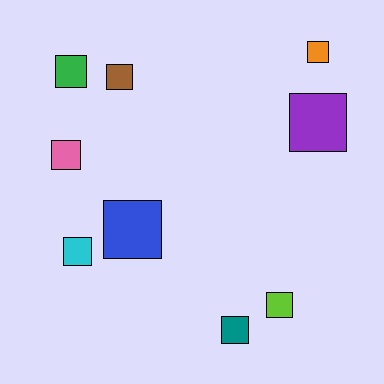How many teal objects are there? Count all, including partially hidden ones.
There is 1 teal object.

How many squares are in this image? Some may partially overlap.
There are 9 squares.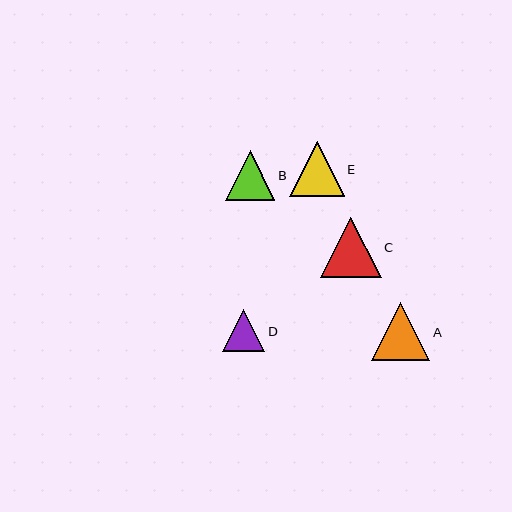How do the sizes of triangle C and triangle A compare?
Triangle C and triangle A are approximately the same size.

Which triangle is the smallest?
Triangle D is the smallest with a size of approximately 43 pixels.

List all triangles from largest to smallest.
From largest to smallest: C, A, E, B, D.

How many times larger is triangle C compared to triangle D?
Triangle C is approximately 1.4 times the size of triangle D.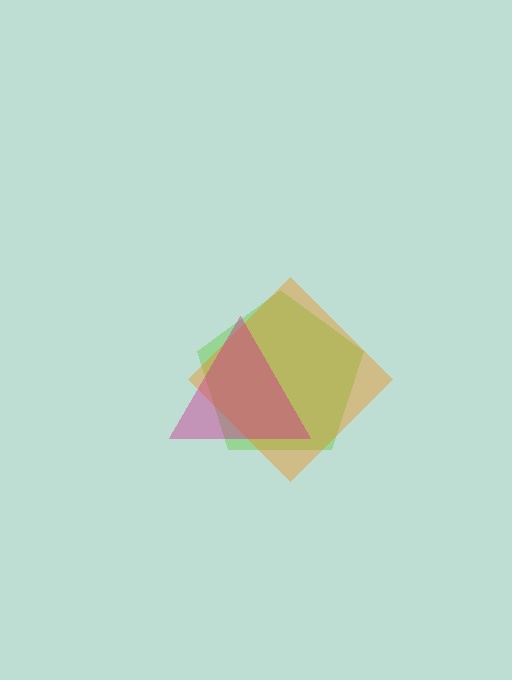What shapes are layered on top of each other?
The layered shapes are: a lime pentagon, an orange diamond, a magenta triangle.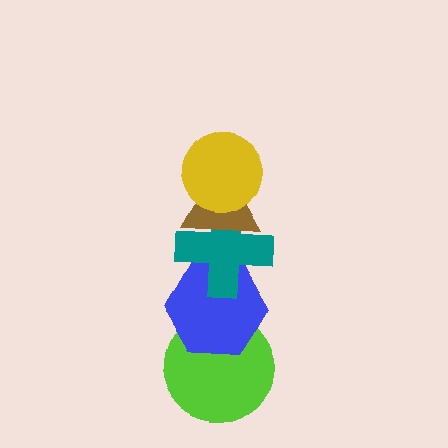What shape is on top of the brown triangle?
The yellow circle is on top of the brown triangle.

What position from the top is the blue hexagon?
The blue hexagon is 4th from the top.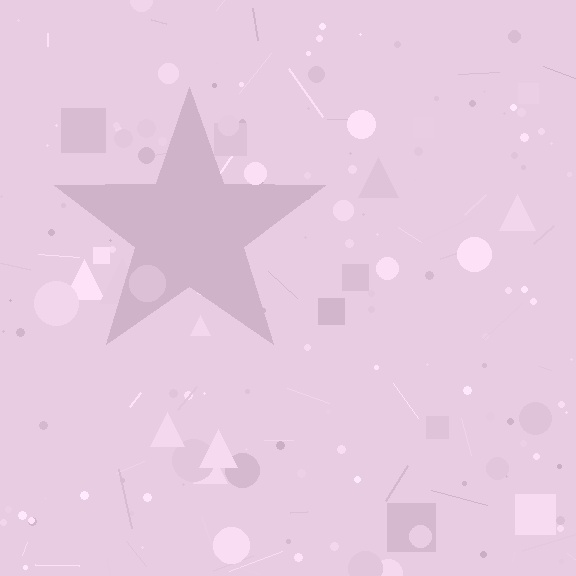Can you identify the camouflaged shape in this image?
The camouflaged shape is a star.